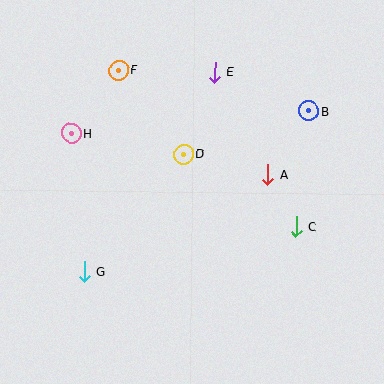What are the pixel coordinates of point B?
Point B is at (309, 111).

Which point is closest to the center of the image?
Point D at (184, 154) is closest to the center.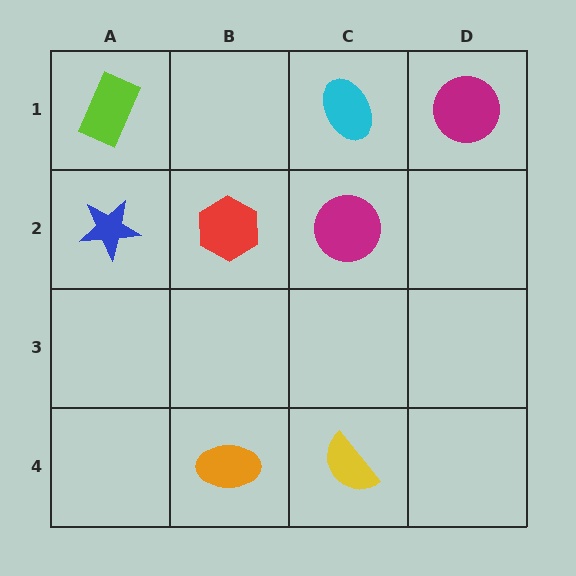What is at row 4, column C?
A yellow semicircle.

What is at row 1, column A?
A lime rectangle.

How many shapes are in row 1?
3 shapes.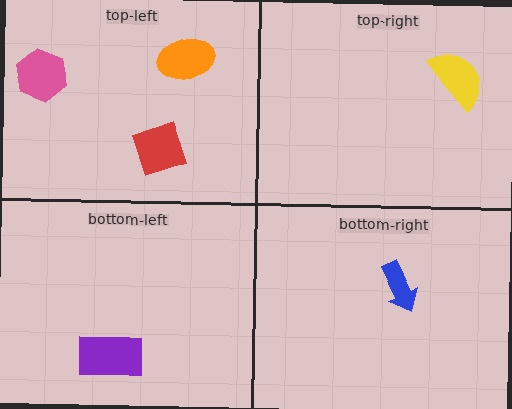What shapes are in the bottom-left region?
The purple rectangle.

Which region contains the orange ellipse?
The top-left region.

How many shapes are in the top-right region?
1.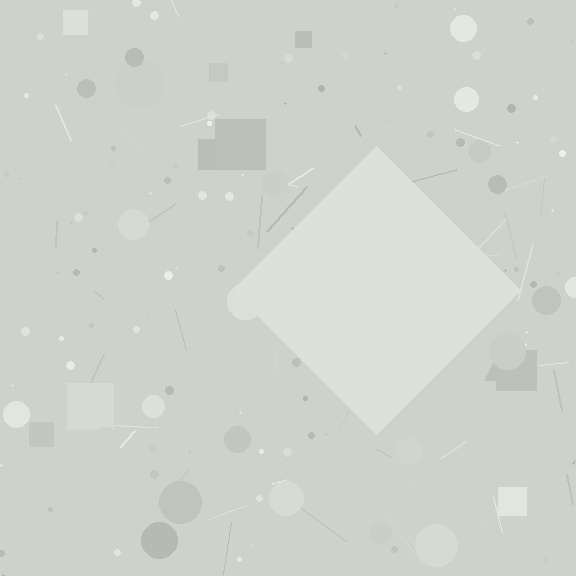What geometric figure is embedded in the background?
A diamond is embedded in the background.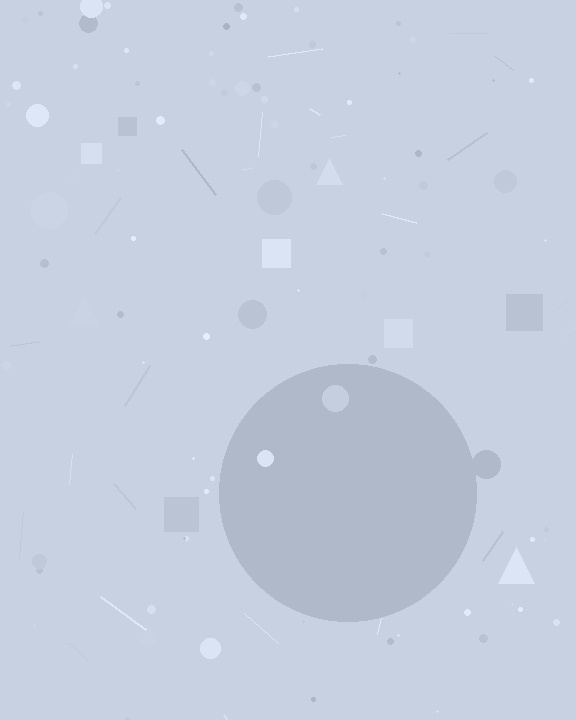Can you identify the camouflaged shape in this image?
The camouflaged shape is a circle.